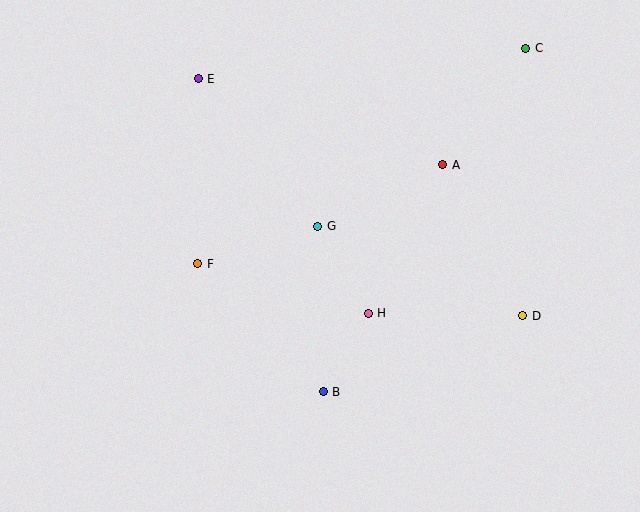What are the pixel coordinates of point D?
Point D is at (523, 316).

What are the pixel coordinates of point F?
Point F is at (198, 264).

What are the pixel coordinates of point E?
Point E is at (198, 79).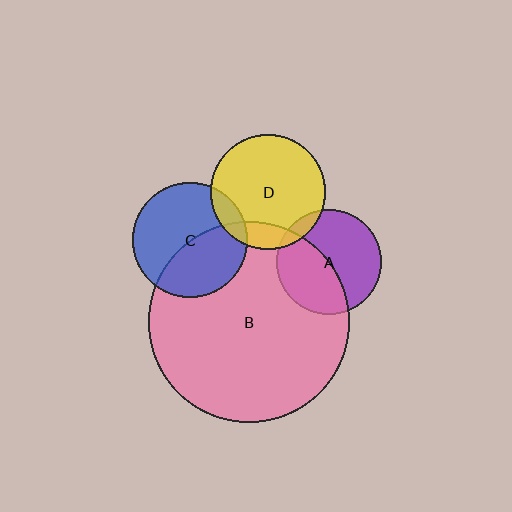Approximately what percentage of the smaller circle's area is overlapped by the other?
Approximately 15%.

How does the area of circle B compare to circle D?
Approximately 3.1 times.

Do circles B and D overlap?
Yes.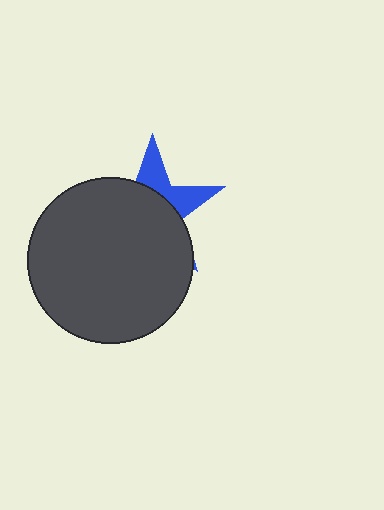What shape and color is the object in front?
The object in front is a dark gray circle.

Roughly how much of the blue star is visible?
A small part of it is visible (roughly 31%).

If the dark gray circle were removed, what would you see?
You would see the complete blue star.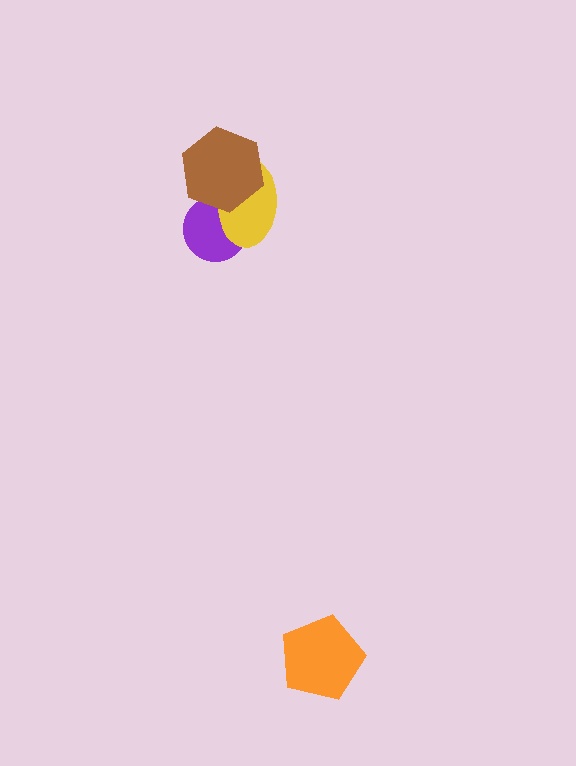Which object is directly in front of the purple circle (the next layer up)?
The yellow ellipse is directly in front of the purple circle.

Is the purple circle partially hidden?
Yes, it is partially covered by another shape.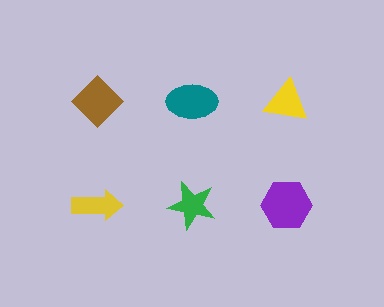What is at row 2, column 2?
A green star.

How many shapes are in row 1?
3 shapes.